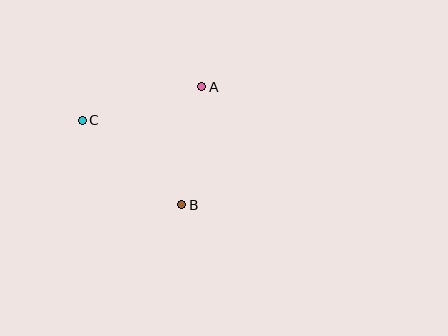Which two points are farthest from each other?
Points B and C are farthest from each other.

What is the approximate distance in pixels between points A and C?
The distance between A and C is approximately 124 pixels.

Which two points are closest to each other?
Points A and B are closest to each other.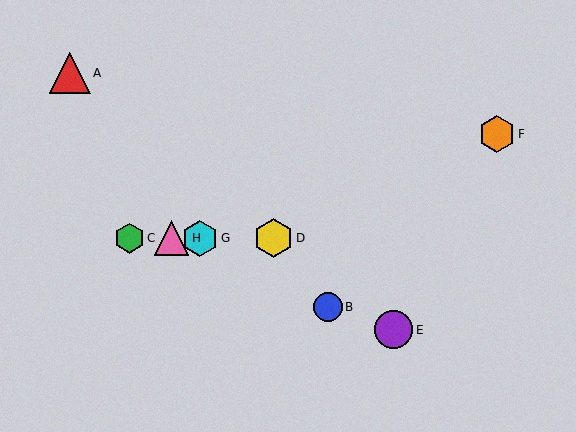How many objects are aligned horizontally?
4 objects (C, D, G, H) are aligned horizontally.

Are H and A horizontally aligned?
No, H is at y≈238 and A is at y≈73.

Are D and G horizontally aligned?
Yes, both are at y≈238.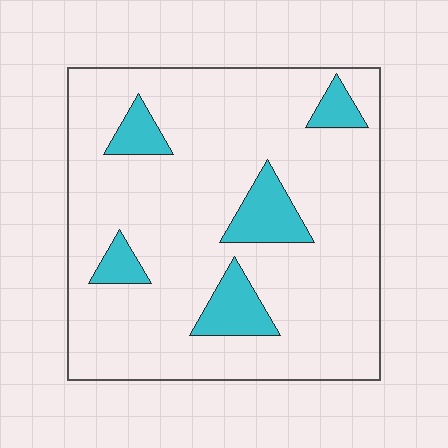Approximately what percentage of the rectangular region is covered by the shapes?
Approximately 15%.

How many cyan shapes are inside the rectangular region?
5.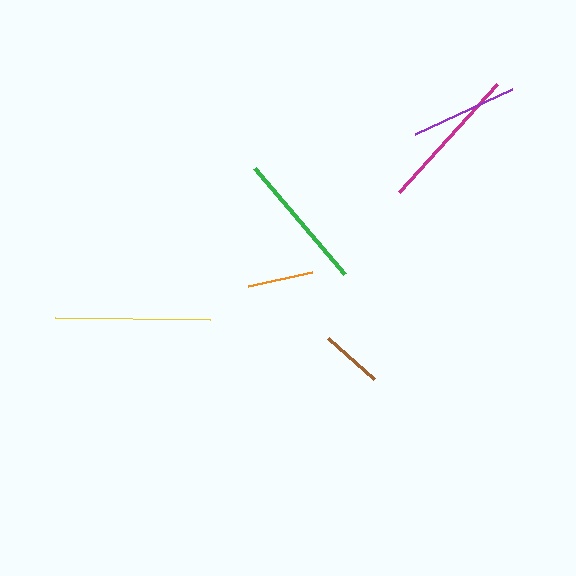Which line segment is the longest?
The yellow line is the longest at approximately 155 pixels.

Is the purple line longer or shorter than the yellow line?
The yellow line is longer than the purple line.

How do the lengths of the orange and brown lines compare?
The orange and brown lines are approximately the same length.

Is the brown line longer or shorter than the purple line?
The purple line is longer than the brown line.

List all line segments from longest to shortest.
From longest to shortest: yellow, magenta, green, purple, orange, brown.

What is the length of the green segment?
The green segment is approximately 140 pixels long.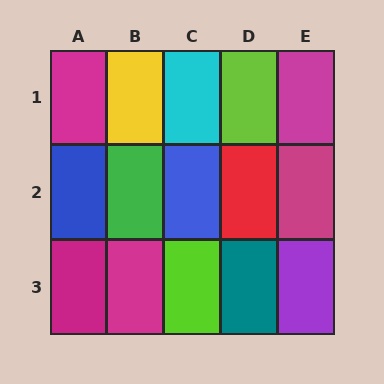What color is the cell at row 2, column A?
Blue.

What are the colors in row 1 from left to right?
Magenta, yellow, cyan, lime, magenta.